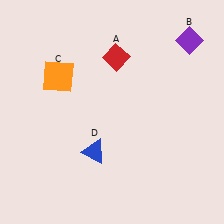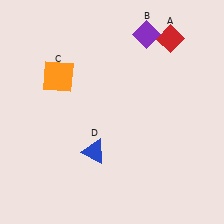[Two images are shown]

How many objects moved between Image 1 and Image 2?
2 objects moved between the two images.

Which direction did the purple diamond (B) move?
The purple diamond (B) moved left.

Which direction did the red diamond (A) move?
The red diamond (A) moved right.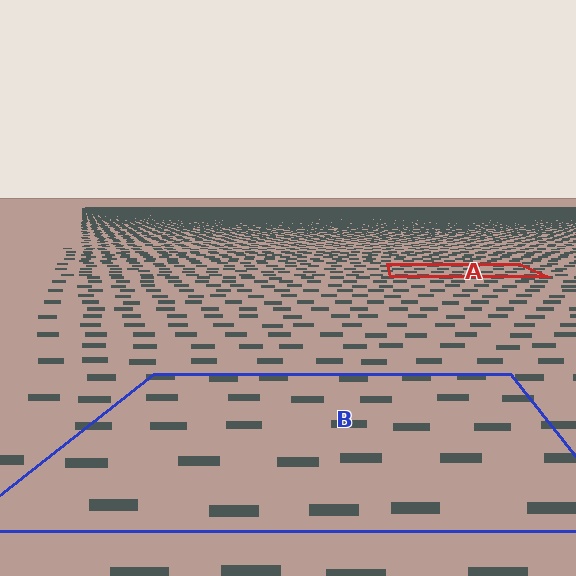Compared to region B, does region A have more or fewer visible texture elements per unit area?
Region A has more texture elements per unit area — they are packed more densely because it is farther away.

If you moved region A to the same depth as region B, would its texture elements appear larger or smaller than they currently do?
They would appear larger. At a closer depth, the same texture elements are projected at a bigger on-screen size.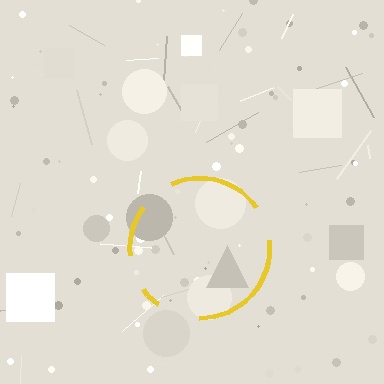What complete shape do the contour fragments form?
The contour fragments form a circle.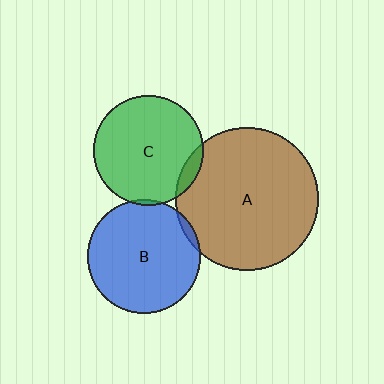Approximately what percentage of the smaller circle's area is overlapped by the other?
Approximately 5%.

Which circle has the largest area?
Circle A (brown).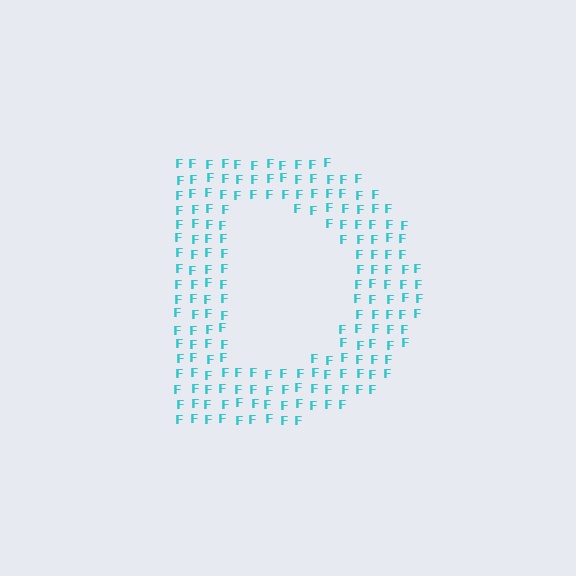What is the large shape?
The large shape is the letter D.